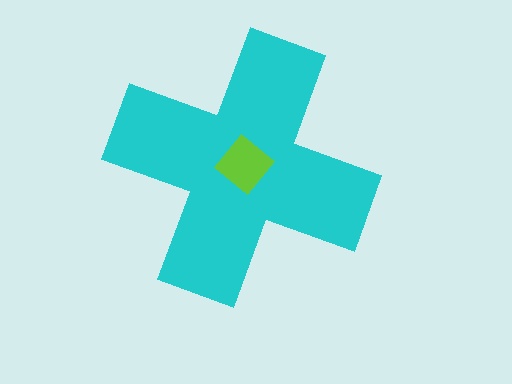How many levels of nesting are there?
2.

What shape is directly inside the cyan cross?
The lime diamond.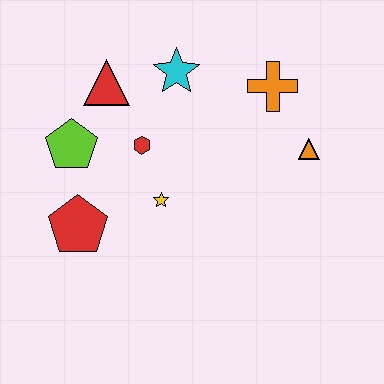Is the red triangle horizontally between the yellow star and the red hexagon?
No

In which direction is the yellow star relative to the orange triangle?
The yellow star is to the left of the orange triangle.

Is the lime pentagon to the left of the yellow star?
Yes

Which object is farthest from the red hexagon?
The orange triangle is farthest from the red hexagon.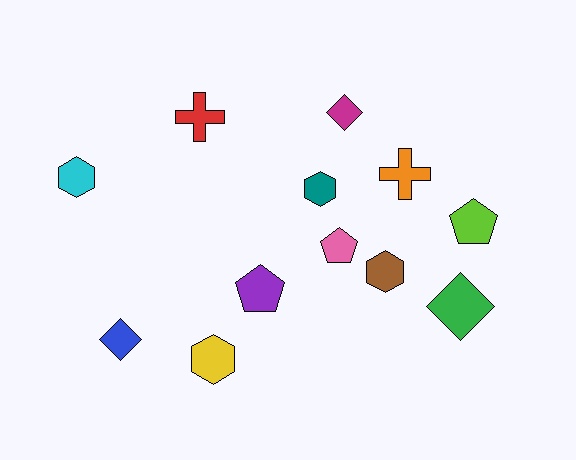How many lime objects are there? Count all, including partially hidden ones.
There is 1 lime object.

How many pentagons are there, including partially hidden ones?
There are 3 pentagons.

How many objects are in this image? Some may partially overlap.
There are 12 objects.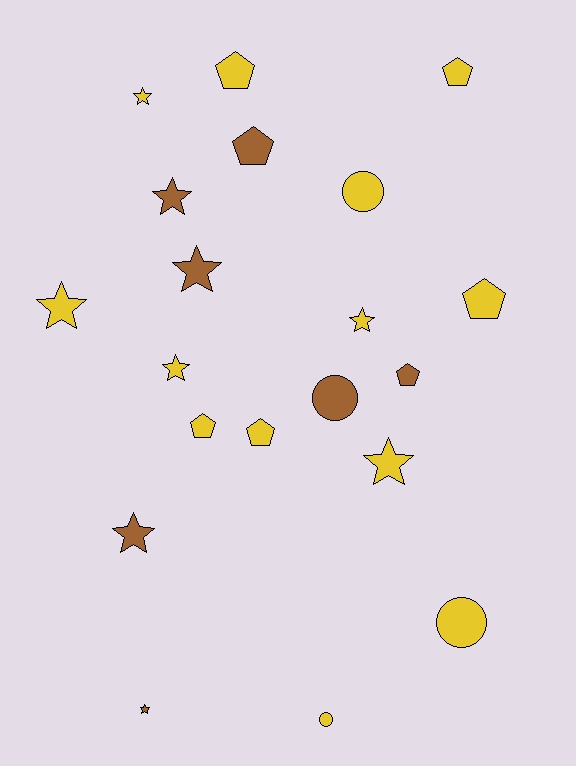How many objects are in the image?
There are 20 objects.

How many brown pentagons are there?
There are 2 brown pentagons.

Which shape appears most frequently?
Star, with 9 objects.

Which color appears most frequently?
Yellow, with 13 objects.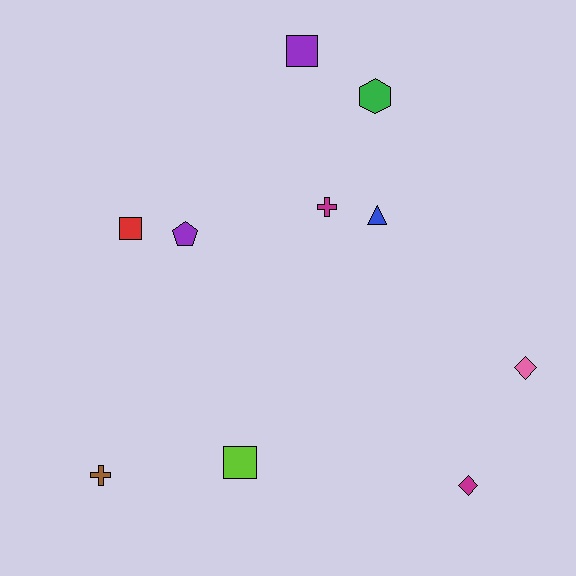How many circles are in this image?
There are no circles.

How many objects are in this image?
There are 10 objects.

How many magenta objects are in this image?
There are 2 magenta objects.